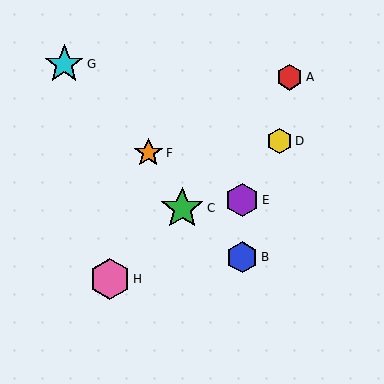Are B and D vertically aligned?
No, B is at x≈242 and D is at x≈279.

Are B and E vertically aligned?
Yes, both are at x≈242.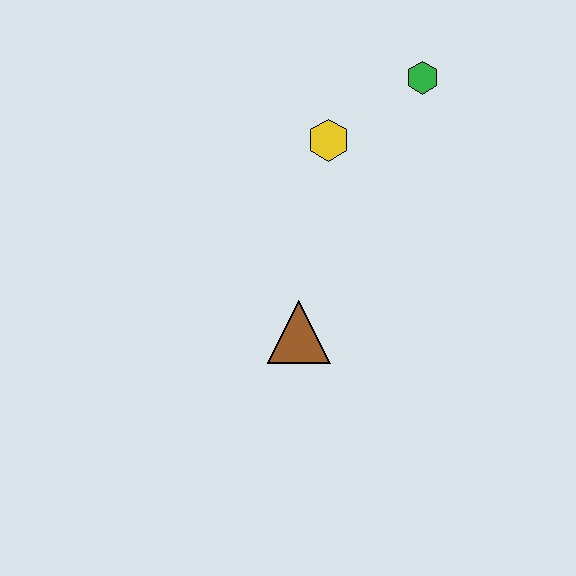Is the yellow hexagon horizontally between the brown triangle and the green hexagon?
Yes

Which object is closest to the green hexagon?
The yellow hexagon is closest to the green hexagon.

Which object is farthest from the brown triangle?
The green hexagon is farthest from the brown triangle.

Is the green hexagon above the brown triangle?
Yes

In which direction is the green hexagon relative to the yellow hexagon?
The green hexagon is to the right of the yellow hexagon.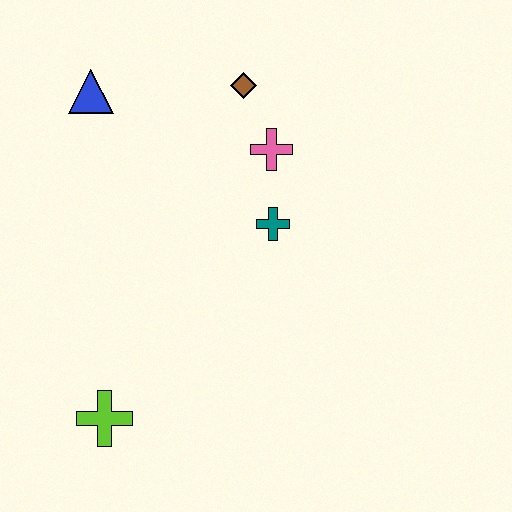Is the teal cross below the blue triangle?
Yes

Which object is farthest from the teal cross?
The lime cross is farthest from the teal cross.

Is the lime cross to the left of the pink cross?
Yes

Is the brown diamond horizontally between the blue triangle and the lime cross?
No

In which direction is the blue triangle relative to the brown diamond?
The blue triangle is to the left of the brown diamond.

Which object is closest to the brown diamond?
The pink cross is closest to the brown diamond.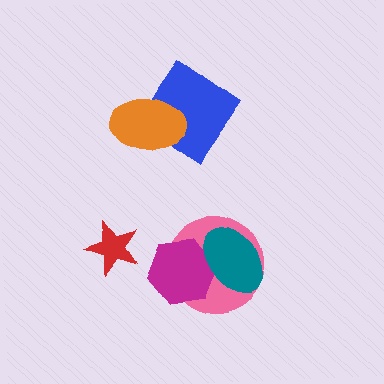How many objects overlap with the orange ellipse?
1 object overlaps with the orange ellipse.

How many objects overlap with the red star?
0 objects overlap with the red star.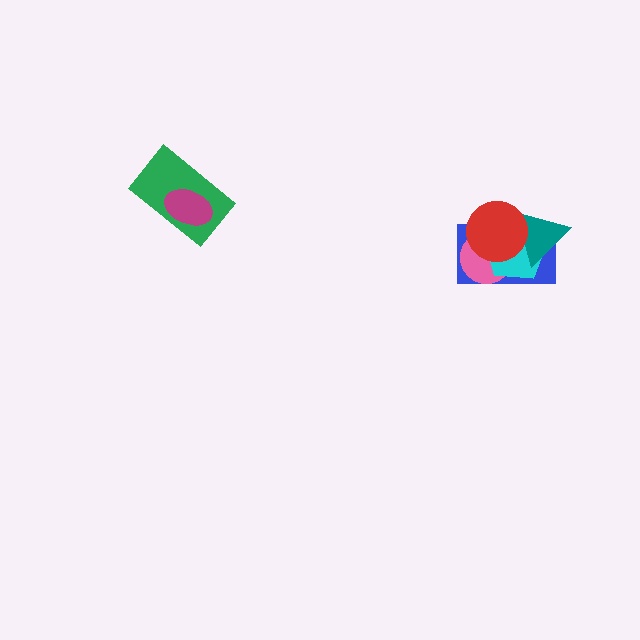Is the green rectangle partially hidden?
Yes, it is partially covered by another shape.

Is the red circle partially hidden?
No, no other shape covers it.